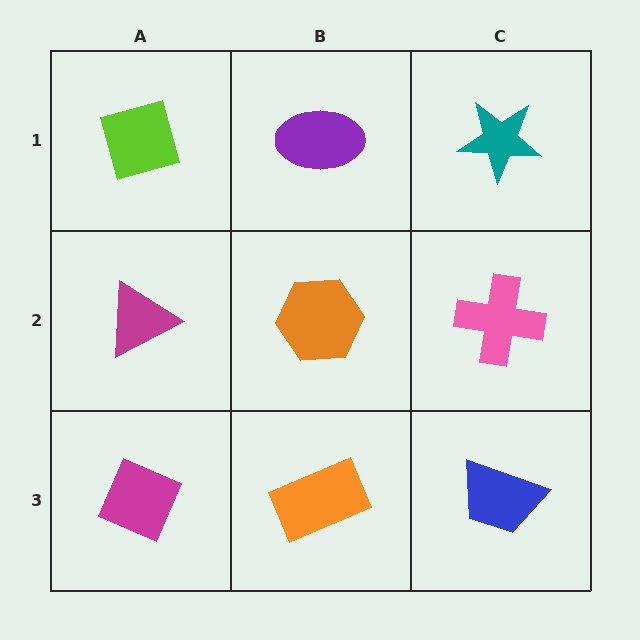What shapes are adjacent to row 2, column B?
A purple ellipse (row 1, column B), an orange rectangle (row 3, column B), a magenta triangle (row 2, column A), a pink cross (row 2, column C).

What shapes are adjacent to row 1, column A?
A magenta triangle (row 2, column A), a purple ellipse (row 1, column B).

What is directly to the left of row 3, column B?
A magenta diamond.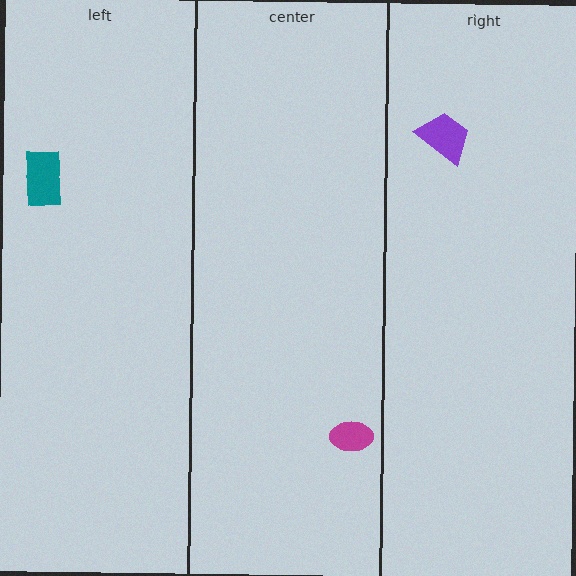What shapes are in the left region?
The teal rectangle.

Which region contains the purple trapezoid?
The right region.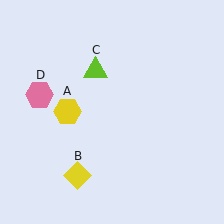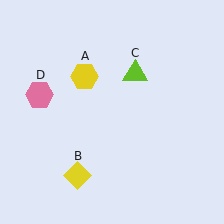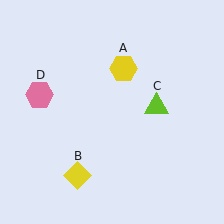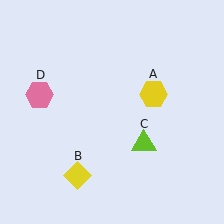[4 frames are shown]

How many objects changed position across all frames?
2 objects changed position: yellow hexagon (object A), lime triangle (object C).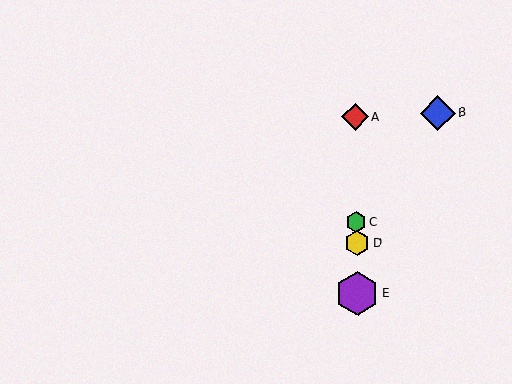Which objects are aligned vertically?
Objects A, C, D, E are aligned vertically.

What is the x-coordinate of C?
Object C is at x≈356.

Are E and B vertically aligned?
No, E is at x≈357 and B is at x≈438.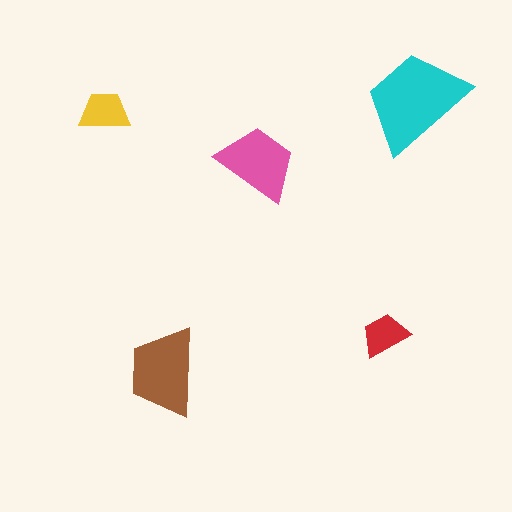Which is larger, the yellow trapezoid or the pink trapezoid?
The pink one.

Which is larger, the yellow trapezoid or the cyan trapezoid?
The cyan one.